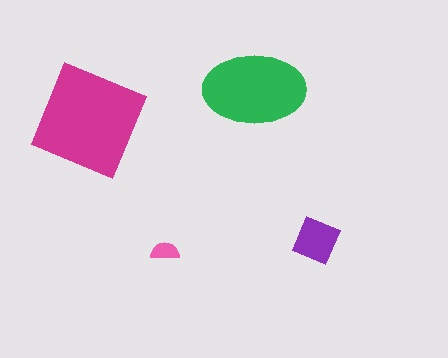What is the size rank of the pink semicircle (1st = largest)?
4th.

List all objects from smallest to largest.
The pink semicircle, the purple square, the green ellipse, the magenta diamond.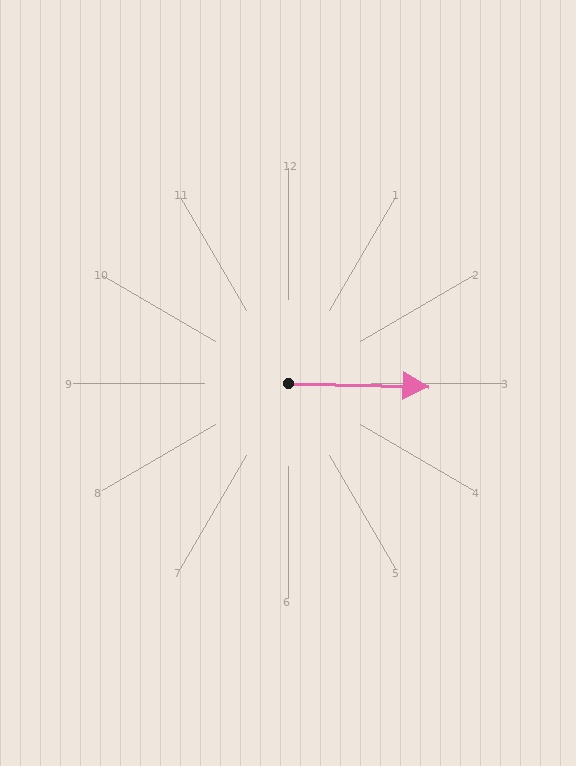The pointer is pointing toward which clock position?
Roughly 3 o'clock.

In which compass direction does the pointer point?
East.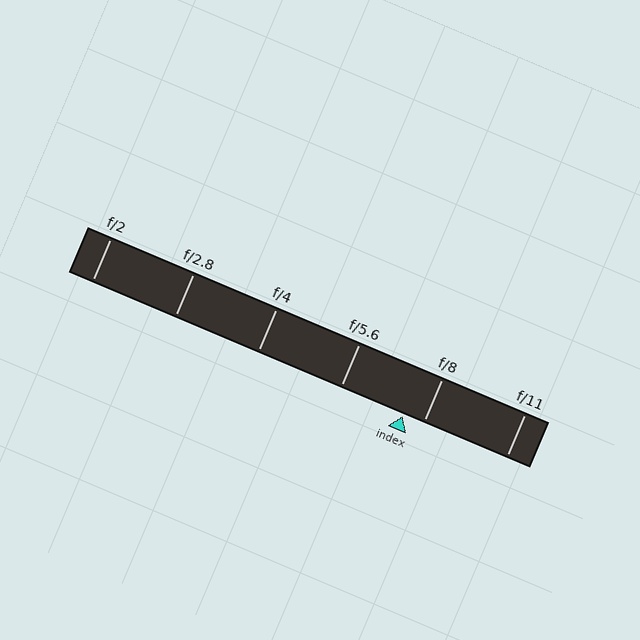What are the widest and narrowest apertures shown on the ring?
The widest aperture shown is f/2 and the narrowest is f/11.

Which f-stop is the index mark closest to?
The index mark is closest to f/8.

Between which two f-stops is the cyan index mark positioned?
The index mark is between f/5.6 and f/8.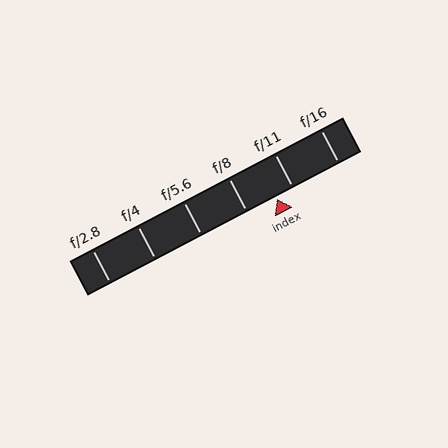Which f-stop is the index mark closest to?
The index mark is closest to f/11.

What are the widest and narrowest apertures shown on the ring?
The widest aperture shown is f/2.8 and the narrowest is f/16.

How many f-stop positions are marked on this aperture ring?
There are 6 f-stop positions marked.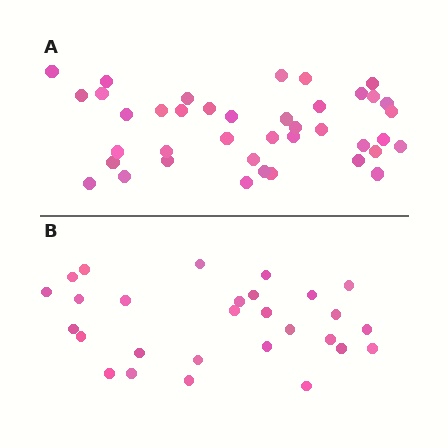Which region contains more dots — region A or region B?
Region A (the top region) has more dots.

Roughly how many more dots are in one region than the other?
Region A has roughly 12 or so more dots than region B.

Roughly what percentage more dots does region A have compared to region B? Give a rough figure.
About 45% more.